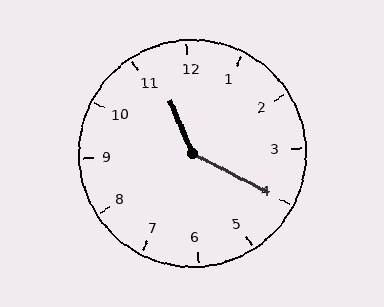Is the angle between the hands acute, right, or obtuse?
It is obtuse.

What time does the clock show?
11:20.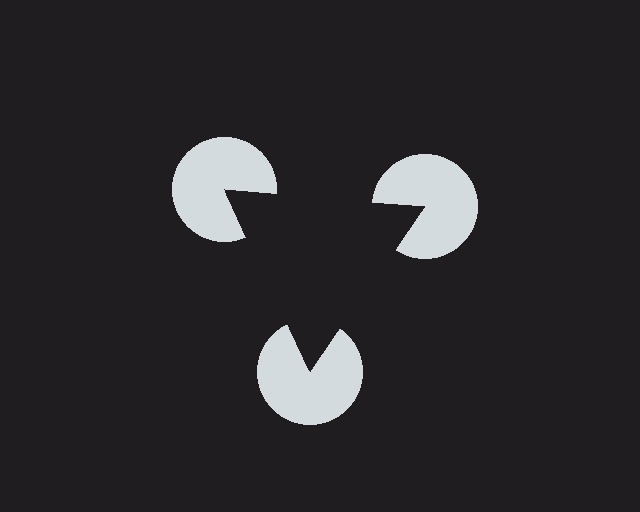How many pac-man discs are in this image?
There are 3 — one at each vertex of the illusory triangle.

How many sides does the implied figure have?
3 sides.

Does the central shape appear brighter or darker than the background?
It typically appears slightly darker than the background, even though no actual brightness change is drawn.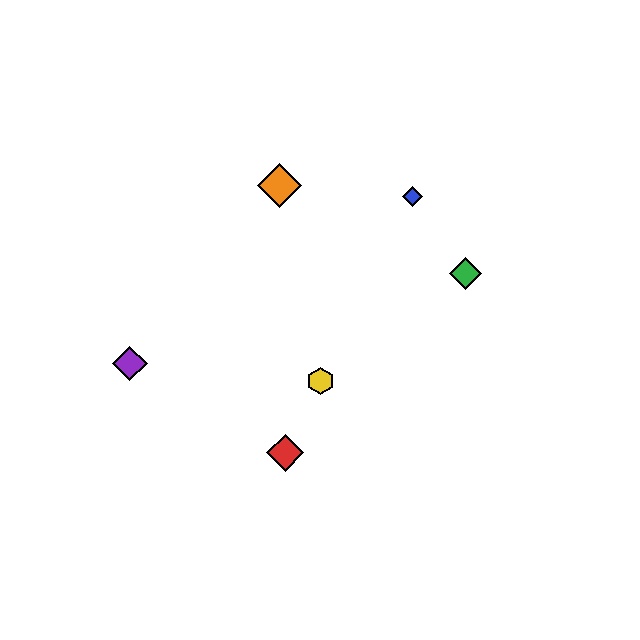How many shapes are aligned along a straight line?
3 shapes (the red diamond, the blue diamond, the yellow hexagon) are aligned along a straight line.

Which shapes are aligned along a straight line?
The red diamond, the blue diamond, the yellow hexagon are aligned along a straight line.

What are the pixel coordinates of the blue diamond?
The blue diamond is at (412, 196).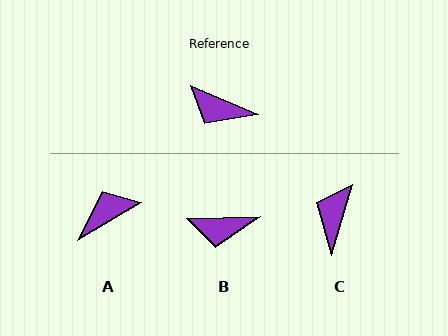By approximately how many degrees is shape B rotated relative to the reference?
Approximately 25 degrees counter-clockwise.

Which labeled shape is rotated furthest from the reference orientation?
A, about 126 degrees away.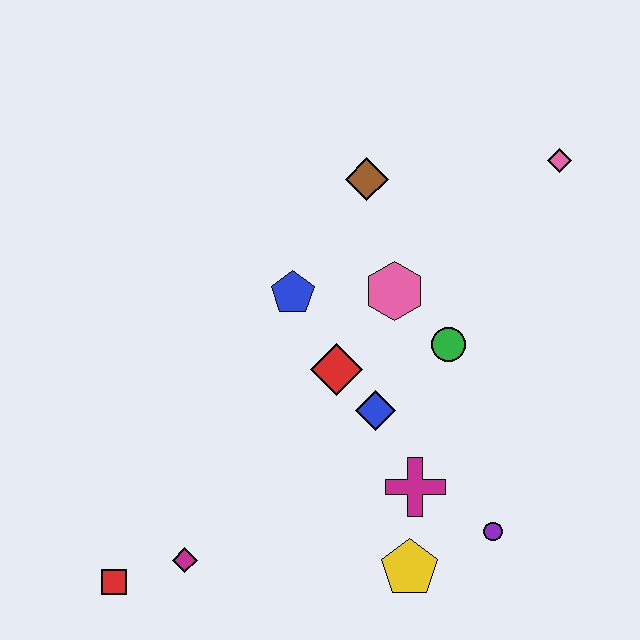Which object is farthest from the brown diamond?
The red square is farthest from the brown diamond.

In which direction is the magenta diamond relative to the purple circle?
The magenta diamond is to the left of the purple circle.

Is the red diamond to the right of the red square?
Yes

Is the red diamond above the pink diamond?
No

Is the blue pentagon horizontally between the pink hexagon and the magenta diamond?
Yes